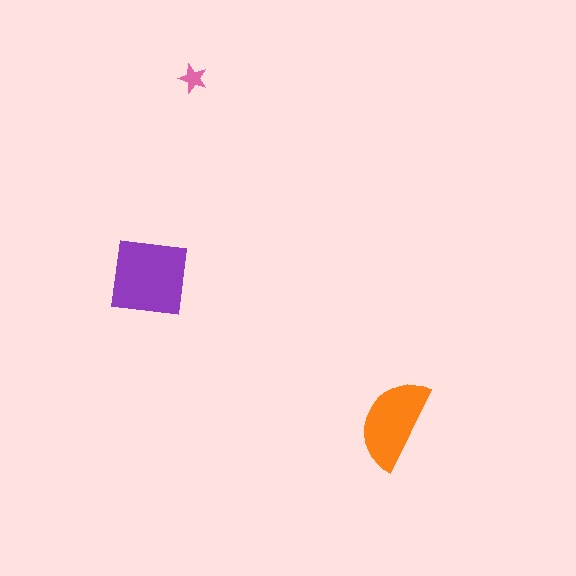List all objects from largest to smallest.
The purple square, the orange semicircle, the pink star.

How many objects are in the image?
There are 3 objects in the image.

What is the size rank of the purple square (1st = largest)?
1st.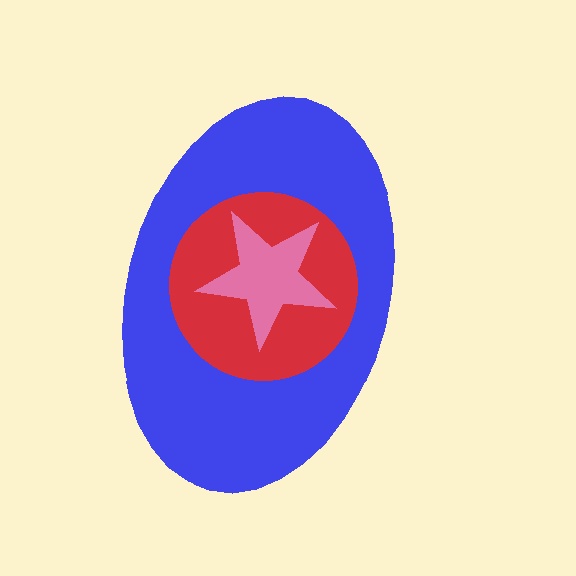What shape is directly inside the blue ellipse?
The red circle.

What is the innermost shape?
The pink star.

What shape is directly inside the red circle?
The pink star.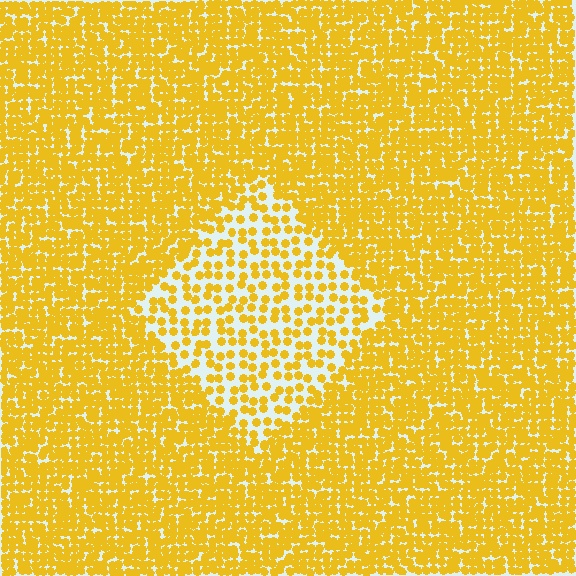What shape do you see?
I see a diamond.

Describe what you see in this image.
The image contains small yellow elements arranged at two different densities. A diamond-shaped region is visible where the elements are less densely packed than the surrounding area.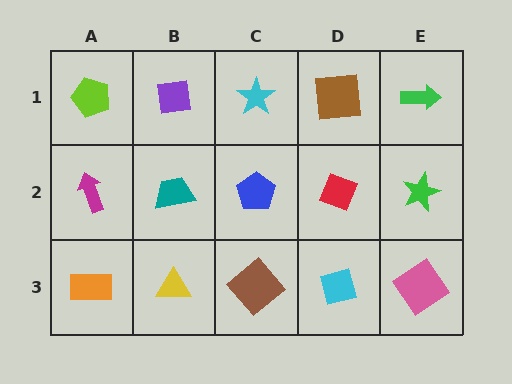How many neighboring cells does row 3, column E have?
2.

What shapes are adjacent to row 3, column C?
A blue pentagon (row 2, column C), a yellow triangle (row 3, column B), a cyan square (row 3, column D).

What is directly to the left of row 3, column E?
A cyan square.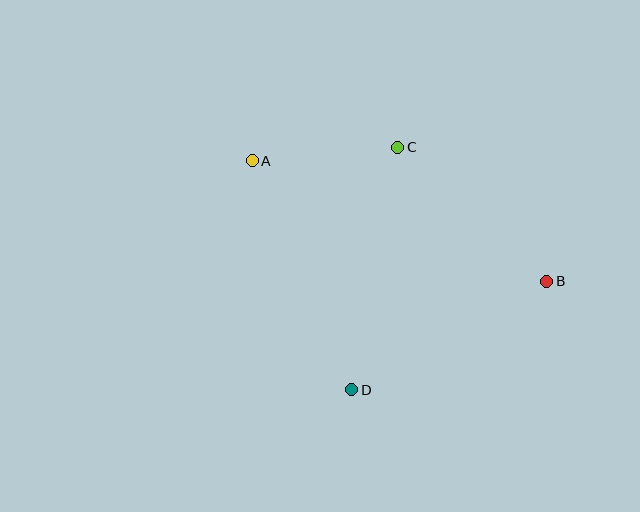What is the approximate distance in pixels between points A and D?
The distance between A and D is approximately 250 pixels.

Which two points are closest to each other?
Points A and C are closest to each other.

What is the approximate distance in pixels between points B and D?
The distance between B and D is approximately 223 pixels.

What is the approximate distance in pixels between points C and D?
The distance between C and D is approximately 247 pixels.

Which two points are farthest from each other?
Points A and B are farthest from each other.